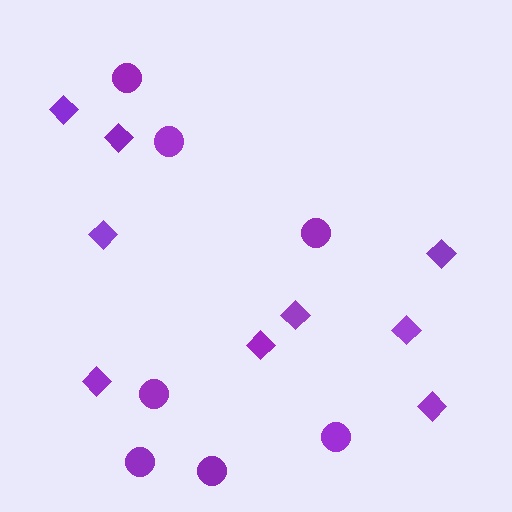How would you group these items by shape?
There are 2 groups: one group of circles (7) and one group of diamonds (9).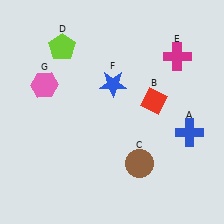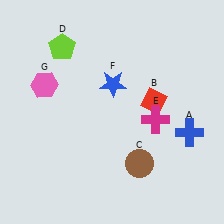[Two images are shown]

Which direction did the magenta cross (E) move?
The magenta cross (E) moved down.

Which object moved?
The magenta cross (E) moved down.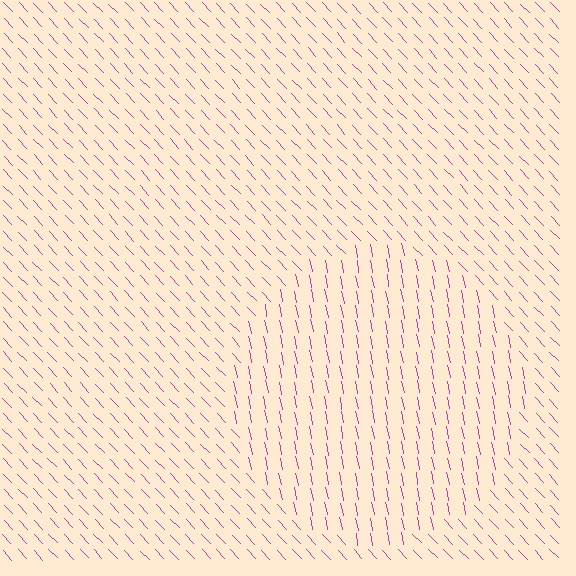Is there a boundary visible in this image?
Yes, there is a texture boundary formed by a change in line orientation.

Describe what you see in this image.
The image is filled with small magenta line segments. A circle region in the image has lines oriented differently from the surrounding lines, creating a visible texture boundary.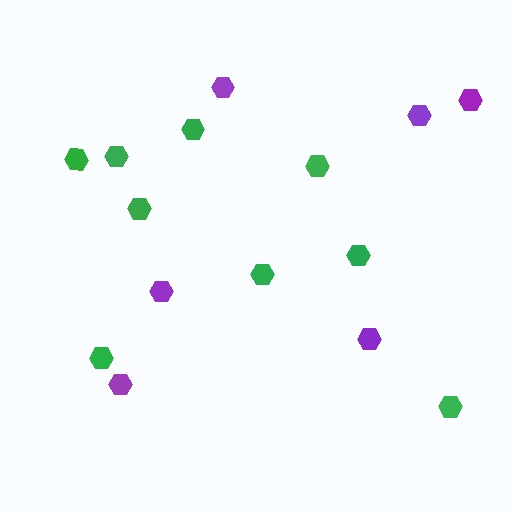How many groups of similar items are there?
There are 2 groups: one group of green hexagons (9) and one group of purple hexagons (6).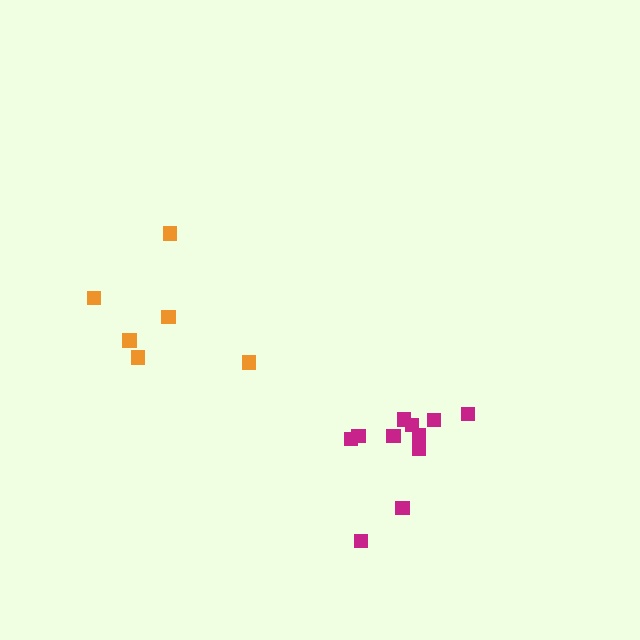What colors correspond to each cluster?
The clusters are colored: orange, magenta.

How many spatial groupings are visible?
There are 2 spatial groupings.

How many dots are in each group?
Group 1: 6 dots, Group 2: 11 dots (17 total).